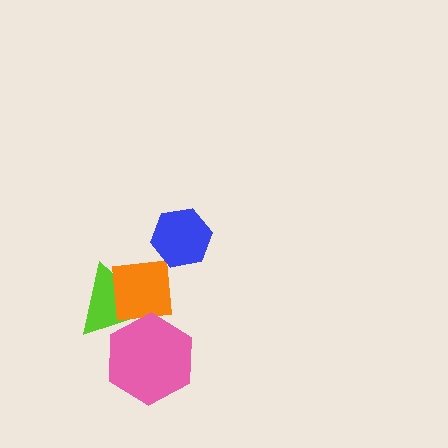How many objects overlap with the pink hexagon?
2 objects overlap with the pink hexagon.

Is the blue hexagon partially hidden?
No, no other shape covers it.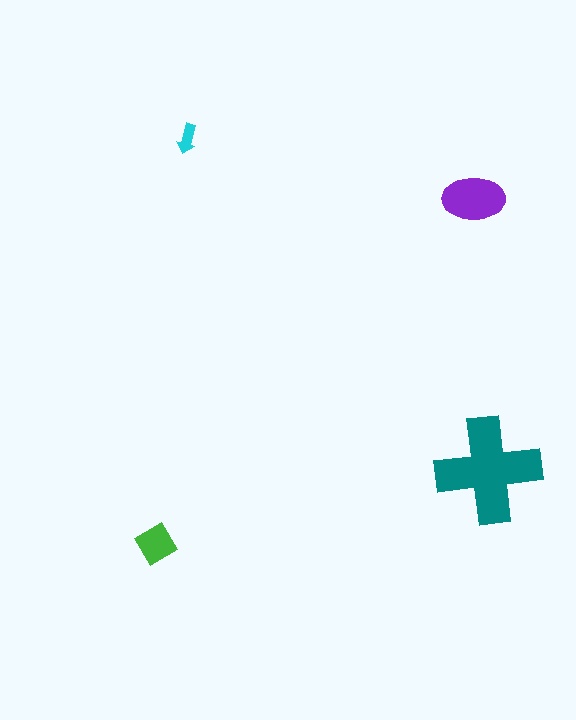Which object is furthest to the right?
The teal cross is rightmost.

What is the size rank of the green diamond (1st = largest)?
3rd.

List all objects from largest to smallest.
The teal cross, the purple ellipse, the green diamond, the cyan arrow.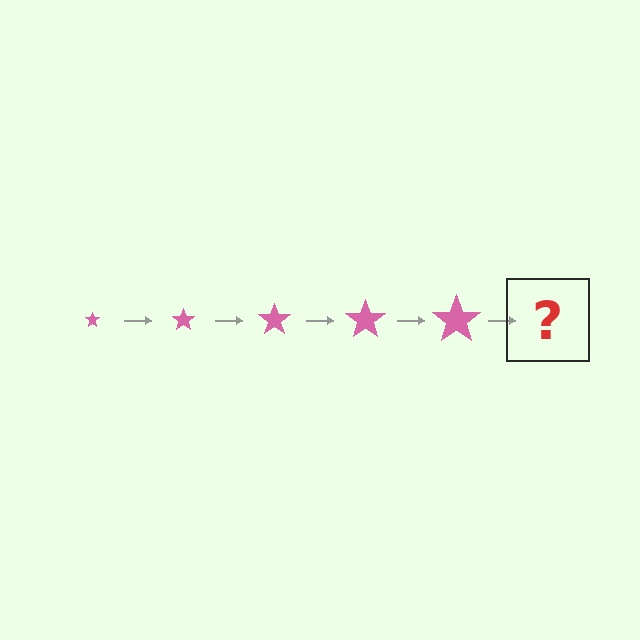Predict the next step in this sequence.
The next step is a pink star, larger than the previous one.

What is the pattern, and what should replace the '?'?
The pattern is that the star gets progressively larger each step. The '?' should be a pink star, larger than the previous one.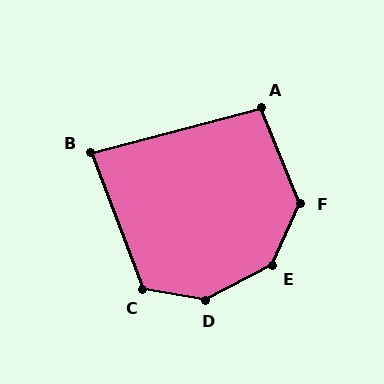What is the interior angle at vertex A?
Approximately 98 degrees (obtuse).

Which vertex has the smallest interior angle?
B, at approximately 84 degrees.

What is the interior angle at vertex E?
Approximately 142 degrees (obtuse).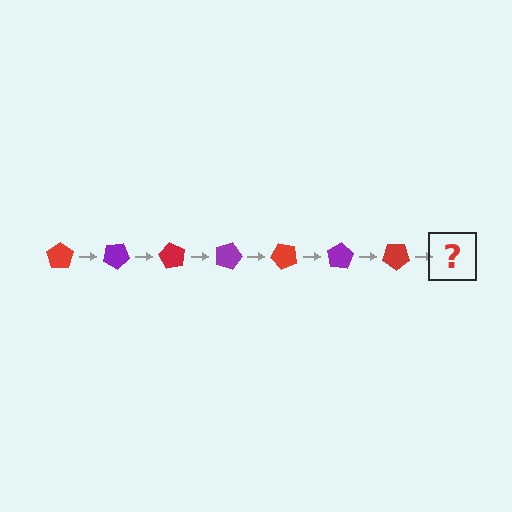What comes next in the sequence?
The next element should be a purple pentagon, rotated 210 degrees from the start.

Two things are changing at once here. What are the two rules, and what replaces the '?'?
The two rules are that it rotates 30 degrees each step and the color cycles through red and purple. The '?' should be a purple pentagon, rotated 210 degrees from the start.